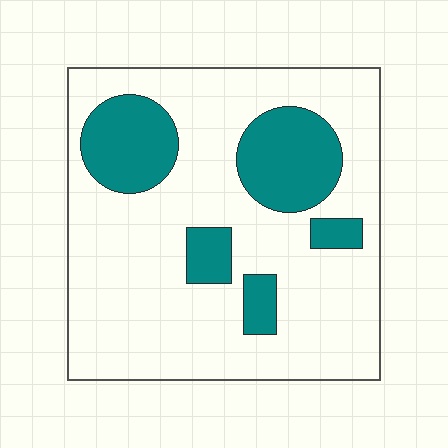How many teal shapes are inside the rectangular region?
5.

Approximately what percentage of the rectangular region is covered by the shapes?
Approximately 25%.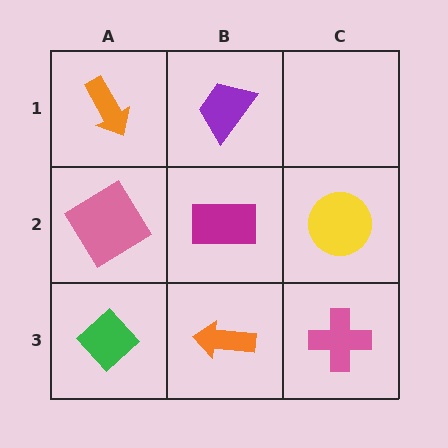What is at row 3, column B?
An orange arrow.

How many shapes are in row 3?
3 shapes.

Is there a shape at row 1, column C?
No, that cell is empty.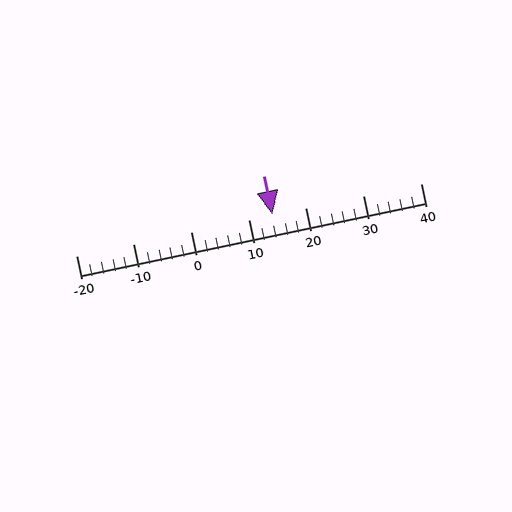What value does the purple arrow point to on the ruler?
The purple arrow points to approximately 14.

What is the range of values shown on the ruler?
The ruler shows values from -20 to 40.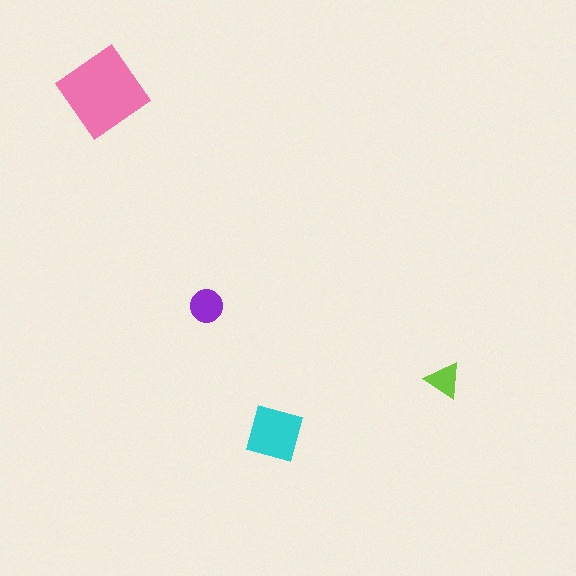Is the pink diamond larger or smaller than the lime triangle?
Larger.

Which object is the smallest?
The lime triangle.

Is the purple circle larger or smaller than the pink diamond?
Smaller.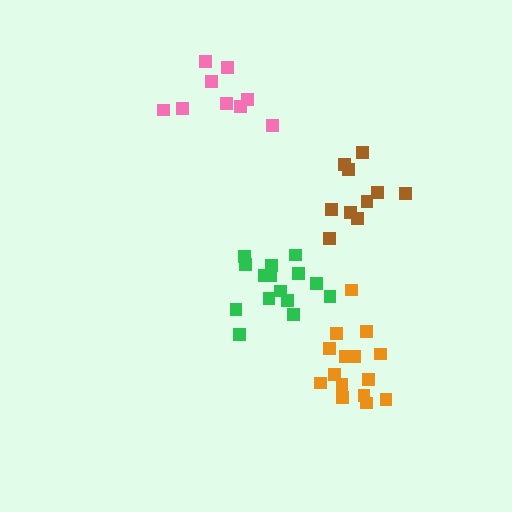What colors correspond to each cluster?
The clusters are colored: pink, green, orange, brown.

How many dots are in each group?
Group 1: 9 dots, Group 2: 15 dots, Group 3: 15 dots, Group 4: 10 dots (49 total).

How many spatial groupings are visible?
There are 4 spatial groupings.